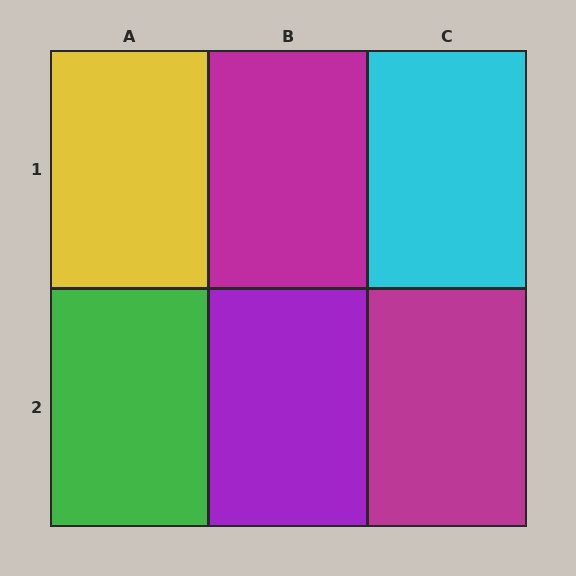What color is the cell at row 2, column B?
Purple.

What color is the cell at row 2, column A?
Green.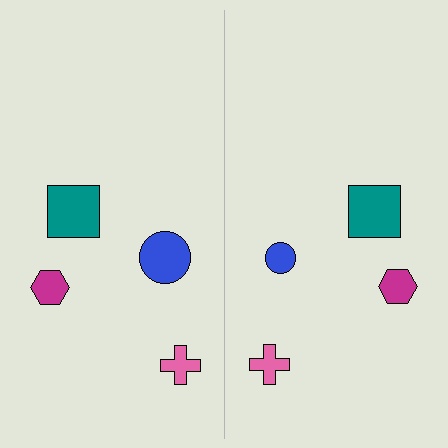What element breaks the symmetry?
The blue circle on the right side has a different size than its mirror counterpart.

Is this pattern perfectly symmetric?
No, the pattern is not perfectly symmetric. The blue circle on the right side has a different size than its mirror counterpart.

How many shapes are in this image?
There are 8 shapes in this image.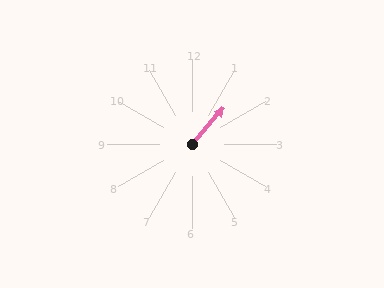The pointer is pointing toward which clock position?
Roughly 1 o'clock.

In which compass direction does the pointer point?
Northeast.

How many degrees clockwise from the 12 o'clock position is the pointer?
Approximately 41 degrees.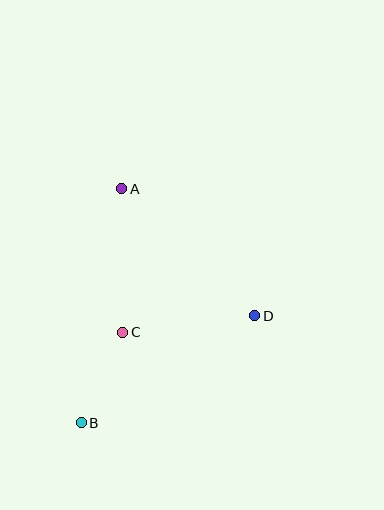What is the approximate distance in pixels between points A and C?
The distance between A and C is approximately 144 pixels.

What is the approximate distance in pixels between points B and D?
The distance between B and D is approximately 204 pixels.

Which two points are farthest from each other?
Points A and B are farthest from each other.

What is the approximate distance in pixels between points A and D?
The distance between A and D is approximately 184 pixels.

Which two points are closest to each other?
Points B and C are closest to each other.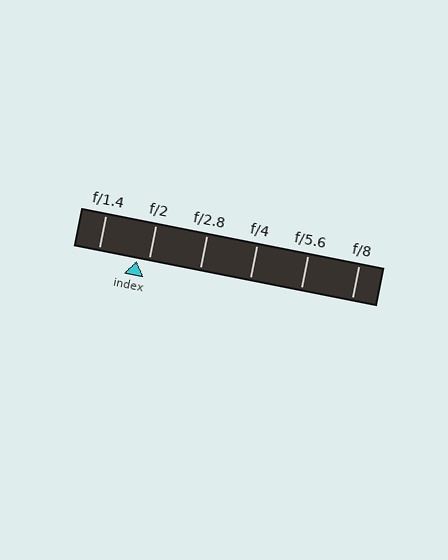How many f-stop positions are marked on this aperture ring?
There are 6 f-stop positions marked.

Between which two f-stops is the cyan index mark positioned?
The index mark is between f/1.4 and f/2.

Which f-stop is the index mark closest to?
The index mark is closest to f/2.